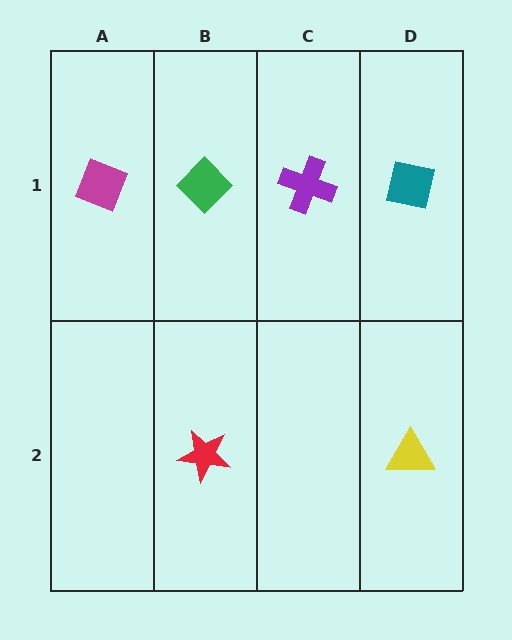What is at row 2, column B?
A red star.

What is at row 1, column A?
A magenta diamond.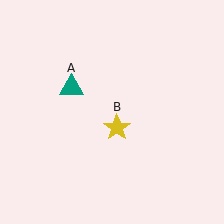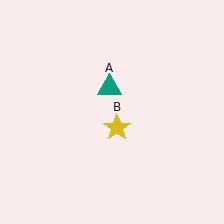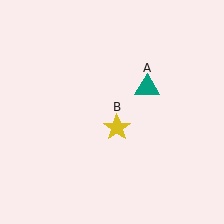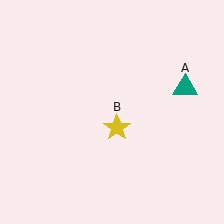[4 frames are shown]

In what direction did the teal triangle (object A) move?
The teal triangle (object A) moved right.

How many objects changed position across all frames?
1 object changed position: teal triangle (object A).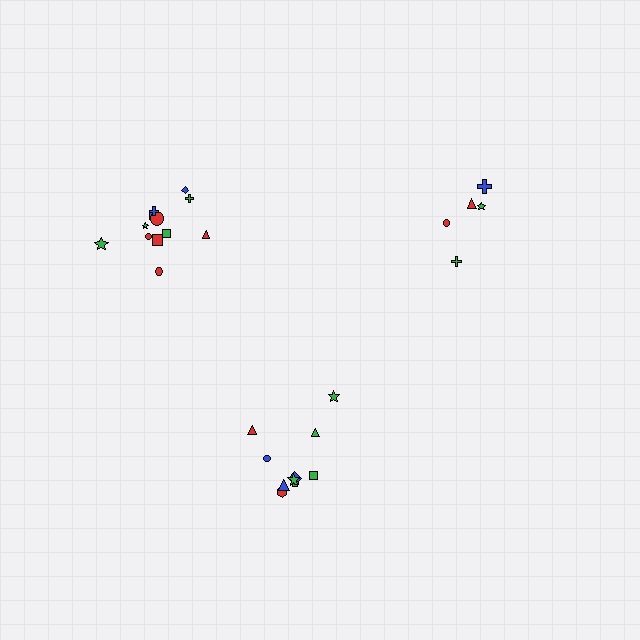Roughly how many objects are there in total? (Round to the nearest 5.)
Roughly 25 objects in total.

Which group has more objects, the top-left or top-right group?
The top-left group.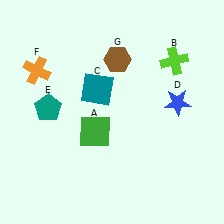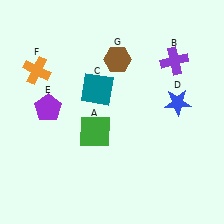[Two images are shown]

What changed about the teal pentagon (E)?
In Image 1, E is teal. In Image 2, it changed to purple.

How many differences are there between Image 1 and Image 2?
There are 2 differences between the two images.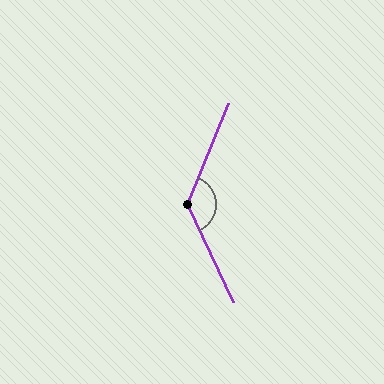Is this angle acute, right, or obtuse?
It is obtuse.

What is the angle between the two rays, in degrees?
Approximately 133 degrees.